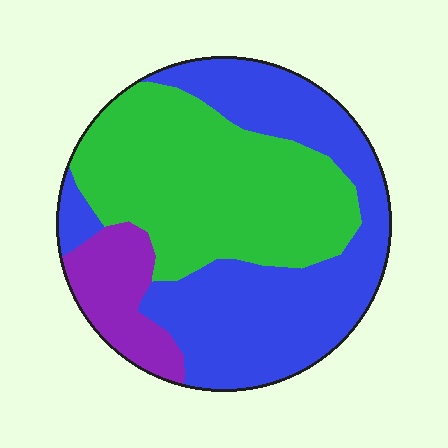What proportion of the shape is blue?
Blue covers 46% of the shape.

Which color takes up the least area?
Purple, at roughly 10%.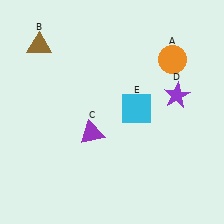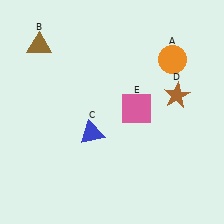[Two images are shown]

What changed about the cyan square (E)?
In Image 1, E is cyan. In Image 2, it changed to pink.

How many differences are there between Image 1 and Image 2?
There are 3 differences between the two images.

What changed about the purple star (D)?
In Image 1, D is purple. In Image 2, it changed to brown.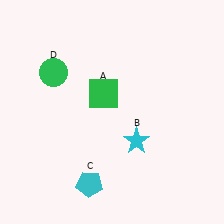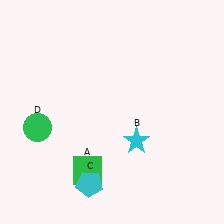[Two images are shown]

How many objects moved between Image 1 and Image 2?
2 objects moved between the two images.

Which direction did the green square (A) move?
The green square (A) moved down.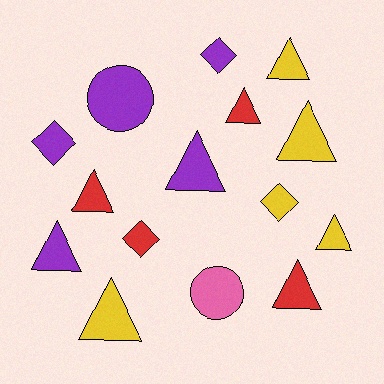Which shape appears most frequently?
Triangle, with 9 objects.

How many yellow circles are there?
There are no yellow circles.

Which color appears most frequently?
Yellow, with 5 objects.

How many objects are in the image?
There are 15 objects.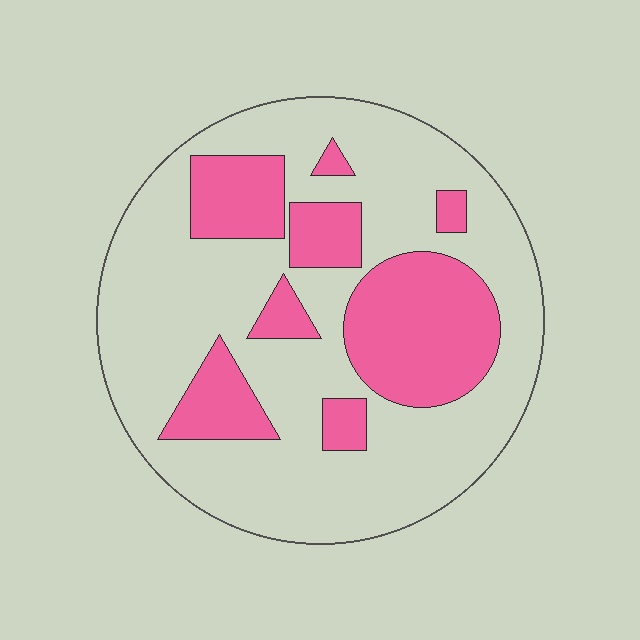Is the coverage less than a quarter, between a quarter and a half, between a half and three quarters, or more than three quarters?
Between a quarter and a half.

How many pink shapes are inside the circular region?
8.